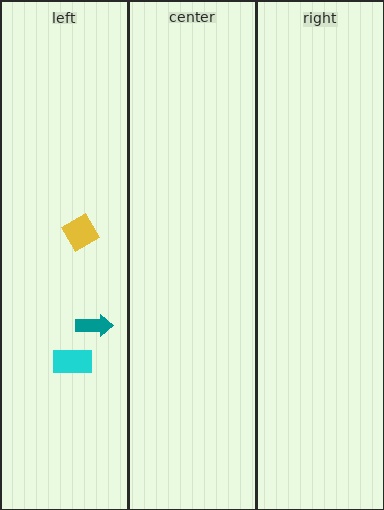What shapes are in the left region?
The yellow diamond, the cyan rectangle, the teal arrow.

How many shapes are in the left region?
3.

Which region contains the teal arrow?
The left region.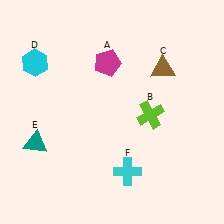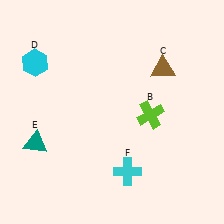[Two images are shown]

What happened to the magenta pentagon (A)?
The magenta pentagon (A) was removed in Image 2. It was in the top-left area of Image 1.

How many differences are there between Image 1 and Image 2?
There is 1 difference between the two images.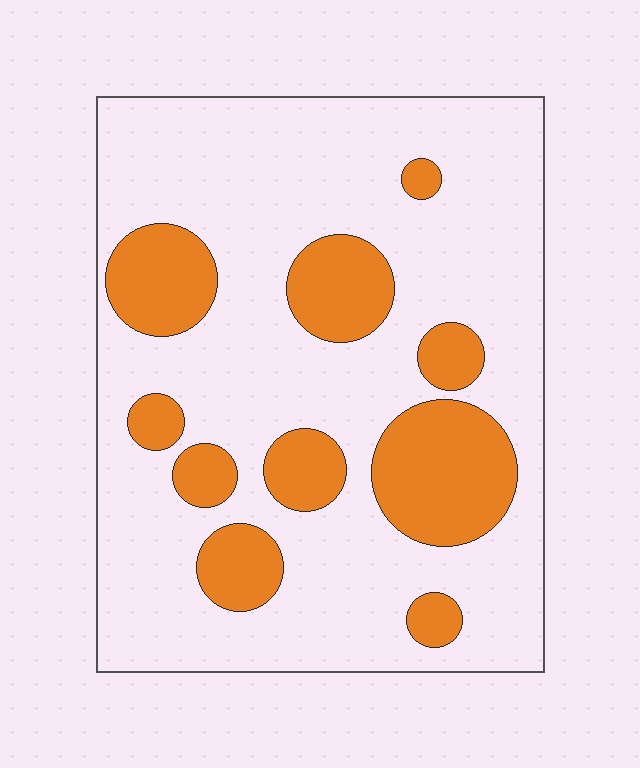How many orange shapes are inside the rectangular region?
10.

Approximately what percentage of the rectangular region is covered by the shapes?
Approximately 25%.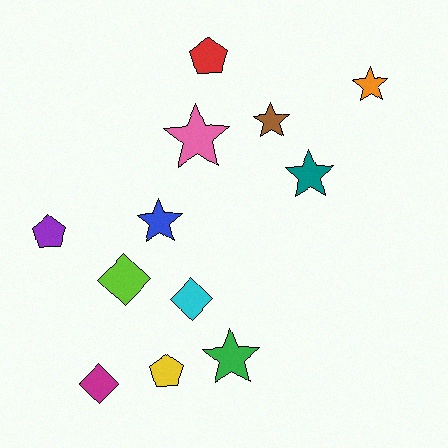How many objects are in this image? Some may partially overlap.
There are 12 objects.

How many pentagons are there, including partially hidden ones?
There are 3 pentagons.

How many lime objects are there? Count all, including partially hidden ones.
There is 1 lime object.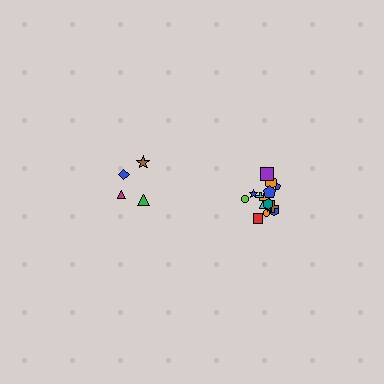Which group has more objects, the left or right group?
The right group.